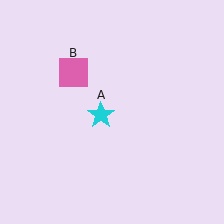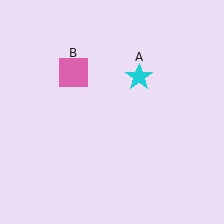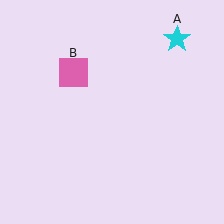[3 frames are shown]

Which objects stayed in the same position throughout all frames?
Pink square (object B) remained stationary.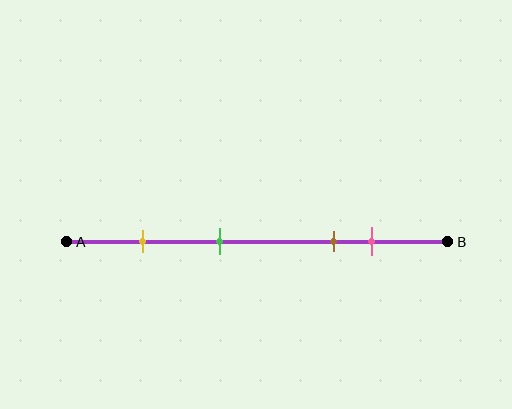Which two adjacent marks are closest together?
The brown and pink marks are the closest adjacent pair.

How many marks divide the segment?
There are 4 marks dividing the segment.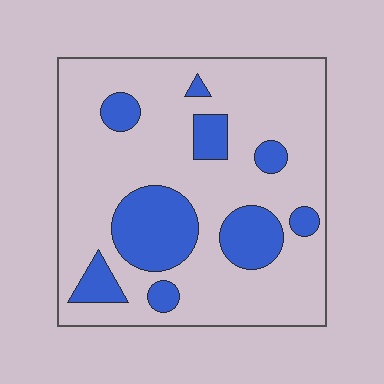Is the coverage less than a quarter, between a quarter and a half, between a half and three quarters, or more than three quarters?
Less than a quarter.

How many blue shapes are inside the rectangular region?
9.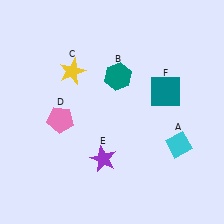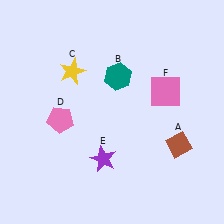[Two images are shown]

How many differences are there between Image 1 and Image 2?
There are 2 differences between the two images.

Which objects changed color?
A changed from cyan to brown. F changed from teal to pink.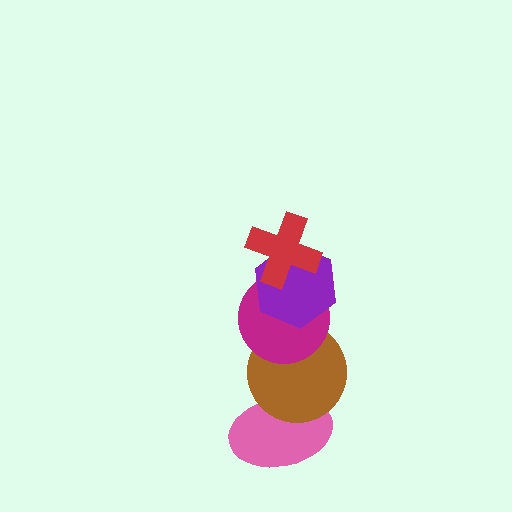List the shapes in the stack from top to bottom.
From top to bottom: the red cross, the purple hexagon, the magenta circle, the brown circle, the pink ellipse.